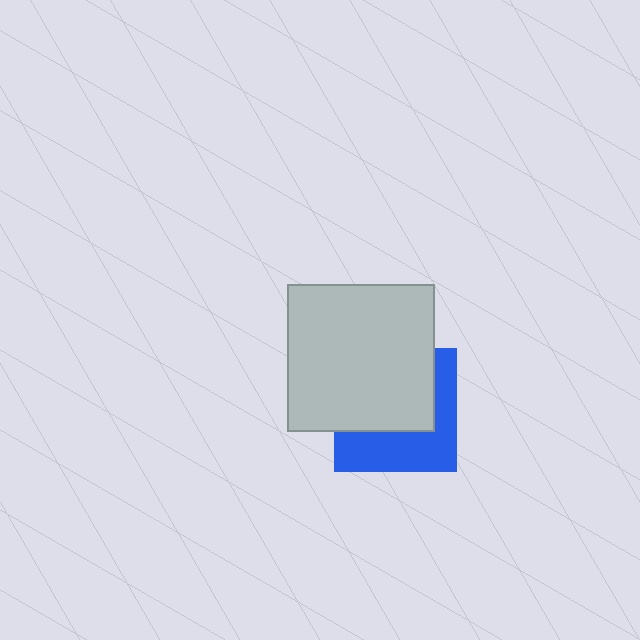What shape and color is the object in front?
The object in front is a light gray square.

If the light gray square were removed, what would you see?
You would see the complete blue square.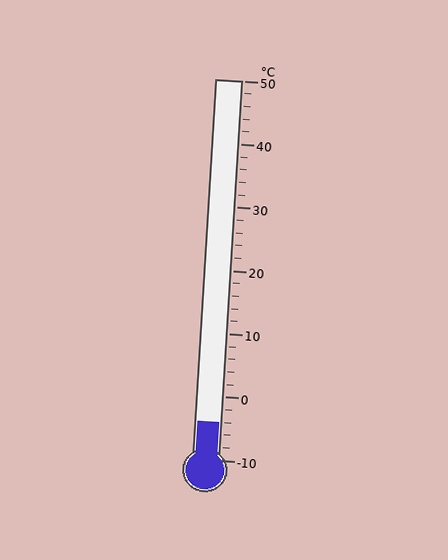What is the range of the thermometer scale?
The thermometer scale ranges from -10°C to 50°C.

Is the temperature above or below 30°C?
The temperature is below 30°C.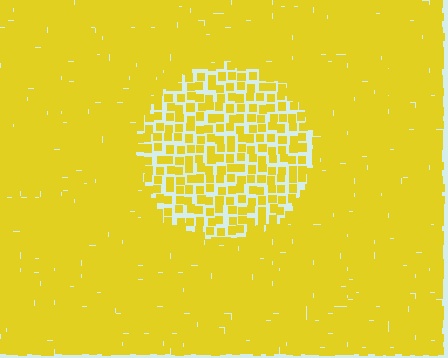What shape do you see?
I see a circle.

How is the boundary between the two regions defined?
The boundary is defined by a change in element density (approximately 2.3x ratio). All elements are the same color, size, and shape.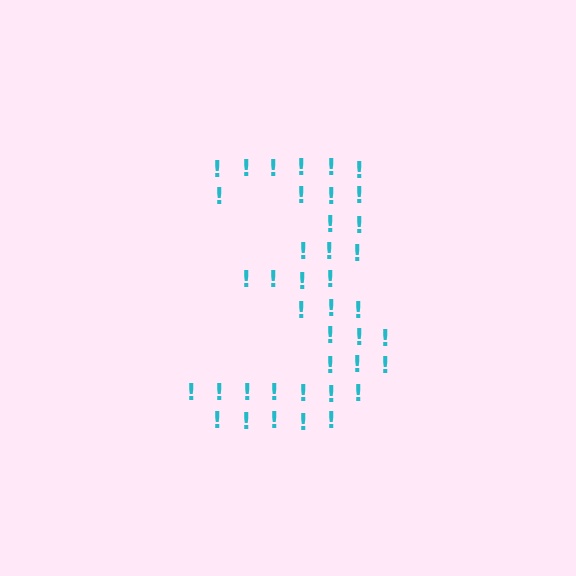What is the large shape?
The large shape is the digit 3.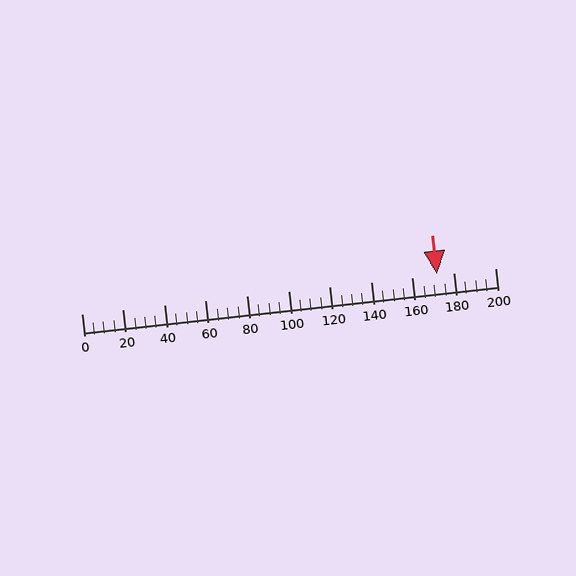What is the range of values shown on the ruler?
The ruler shows values from 0 to 200.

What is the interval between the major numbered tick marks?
The major tick marks are spaced 20 units apart.